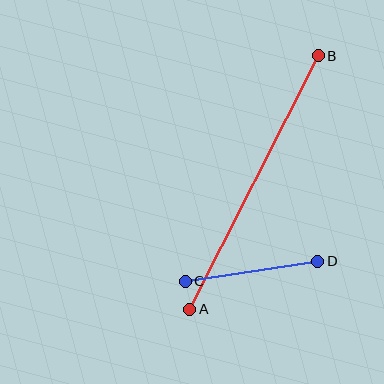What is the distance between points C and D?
The distance is approximately 134 pixels.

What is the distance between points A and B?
The distance is approximately 284 pixels.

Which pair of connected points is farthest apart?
Points A and B are farthest apart.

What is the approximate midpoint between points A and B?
The midpoint is at approximately (254, 182) pixels.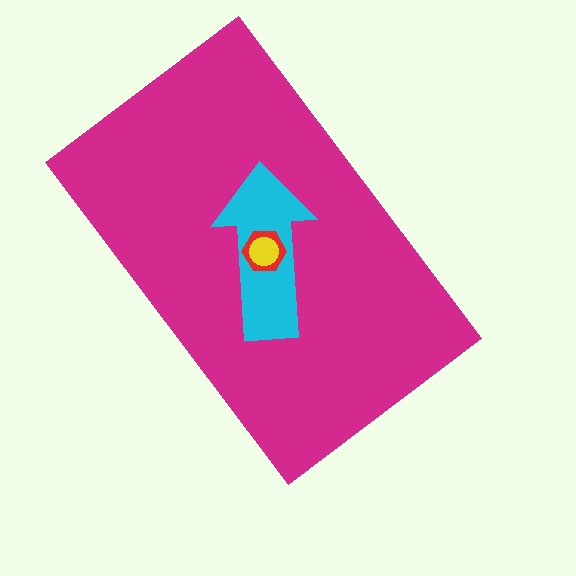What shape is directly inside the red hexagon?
The yellow circle.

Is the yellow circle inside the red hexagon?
Yes.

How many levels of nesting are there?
4.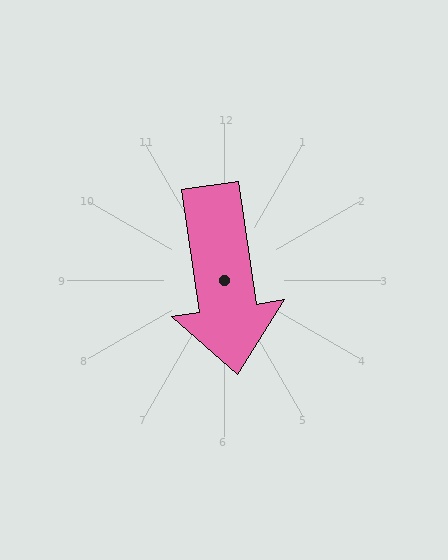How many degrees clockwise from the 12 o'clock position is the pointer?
Approximately 172 degrees.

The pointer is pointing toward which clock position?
Roughly 6 o'clock.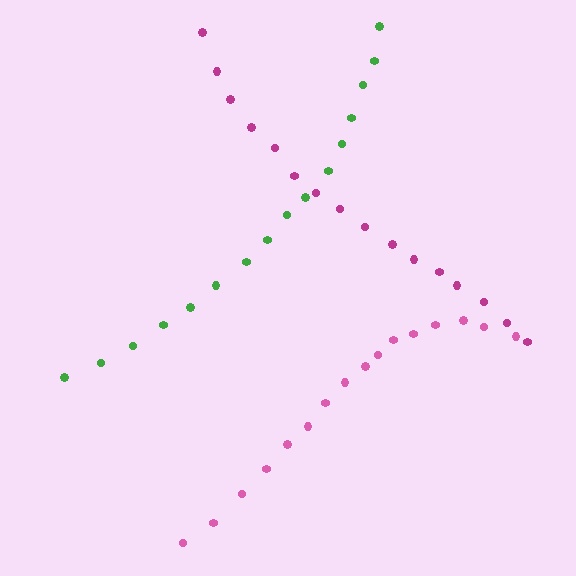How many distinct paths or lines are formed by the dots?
There are 3 distinct paths.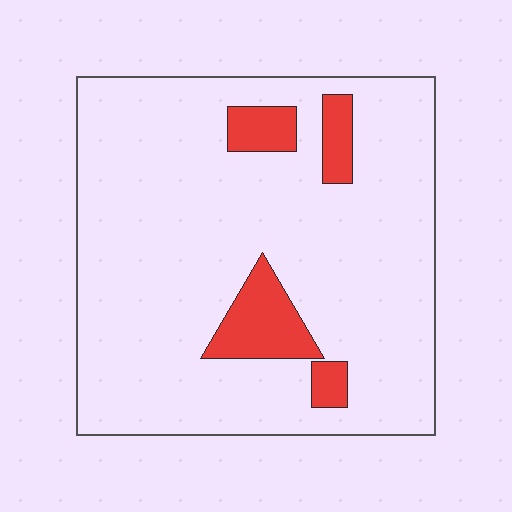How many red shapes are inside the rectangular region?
4.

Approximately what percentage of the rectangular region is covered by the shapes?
Approximately 10%.